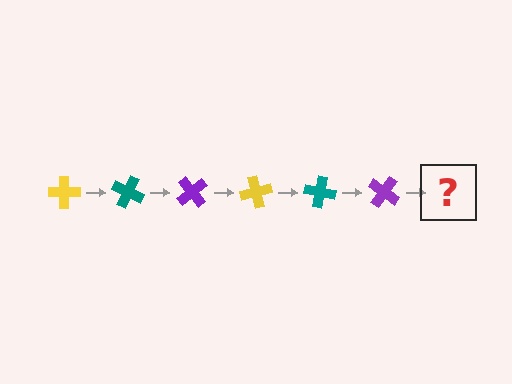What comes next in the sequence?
The next element should be a yellow cross, rotated 150 degrees from the start.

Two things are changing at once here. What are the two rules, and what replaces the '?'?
The two rules are that it rotates 25 degrees each step and the color cycles through yellow, teal, and purple. The '?' should be a yellow cross, rotated 150 degrees from the start.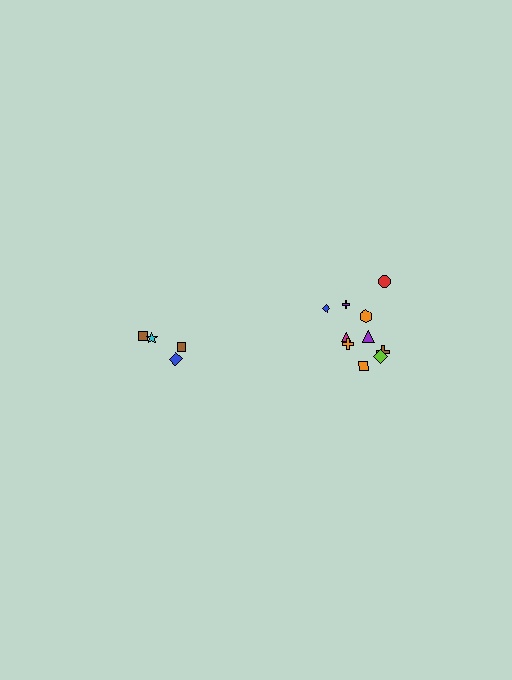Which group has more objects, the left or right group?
The right group.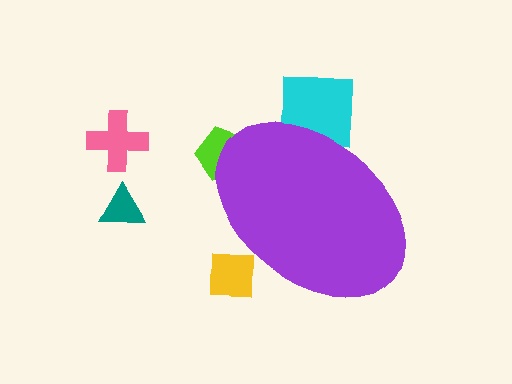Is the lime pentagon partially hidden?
Yes, the lime pentagon is partially hidden behind the purple ellipse.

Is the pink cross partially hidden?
No, the pink cross is fully visible.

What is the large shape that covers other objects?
A purple ellipse.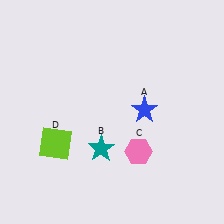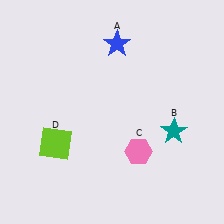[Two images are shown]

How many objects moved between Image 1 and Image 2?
2 objects moved between the two images.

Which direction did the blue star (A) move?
The blue star (A) moved up.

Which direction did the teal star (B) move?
The teal star (B) moved right.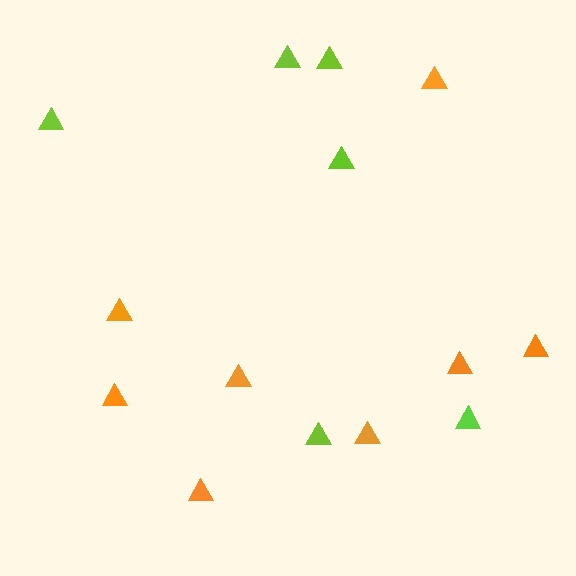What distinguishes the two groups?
There are 2 groups: one group of lime triangles (6) and one group of orange triangles (8).